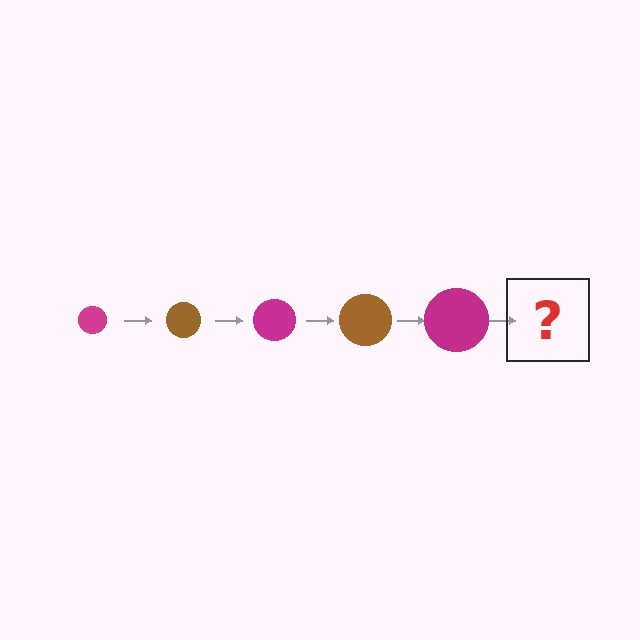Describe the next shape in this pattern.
It should be a brown circle, larger than the previous one.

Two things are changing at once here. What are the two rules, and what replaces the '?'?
The two rules are that the circle grows larger each step and the color cycles through magenta and brown. The '?' should be a brown circle, larger than the previous one.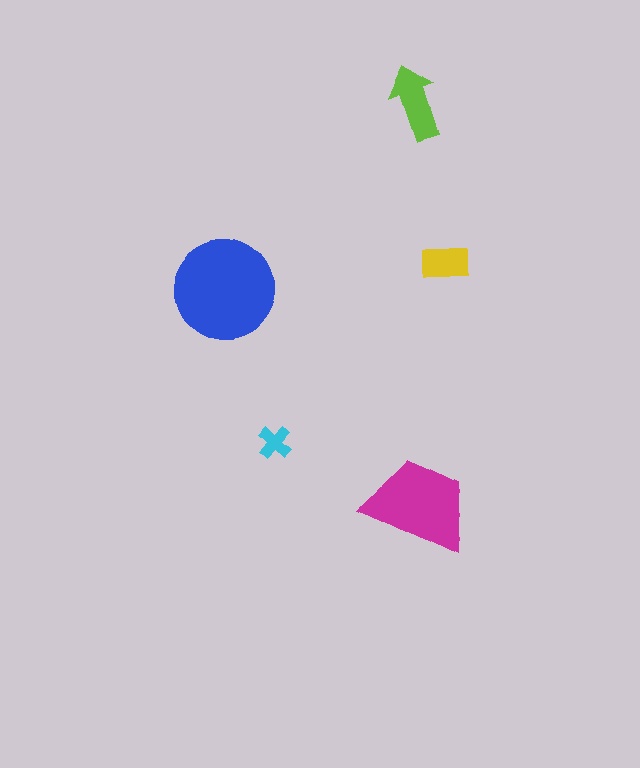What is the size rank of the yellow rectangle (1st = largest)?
4th.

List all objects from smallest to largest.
The cyan cross, the yellow rectangle, the lime arrow, the magenta trapezoid, the blue circle.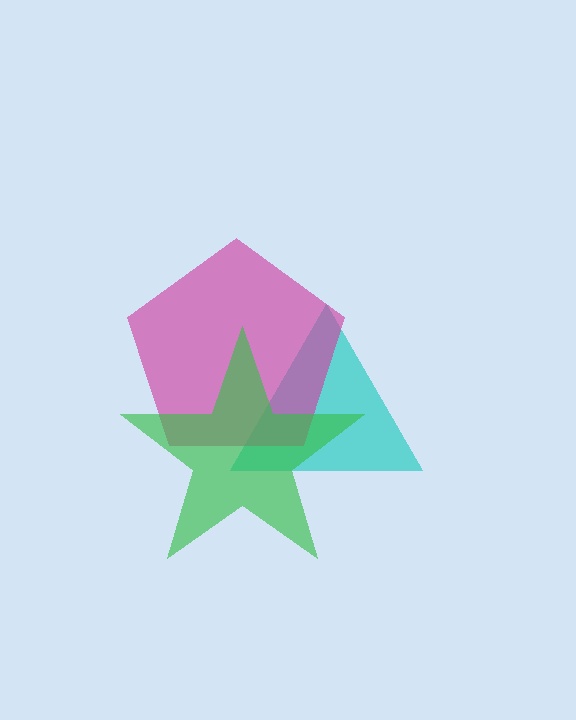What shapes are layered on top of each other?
The layered shapes are: a cyan triangle, a magenta pentagon, a green star.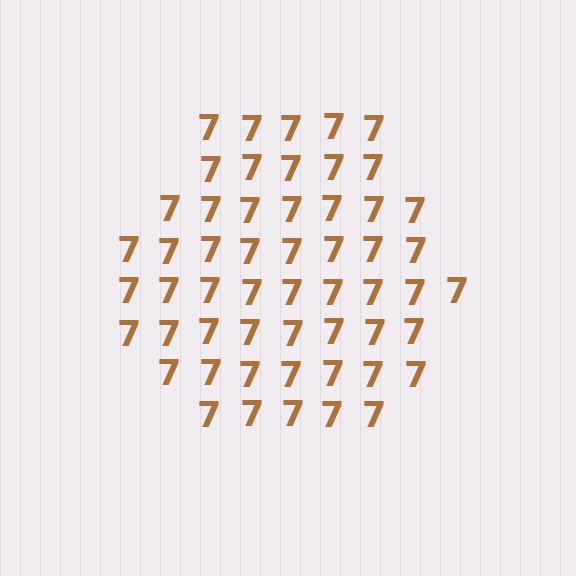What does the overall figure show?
The overall figure shows a hexagon.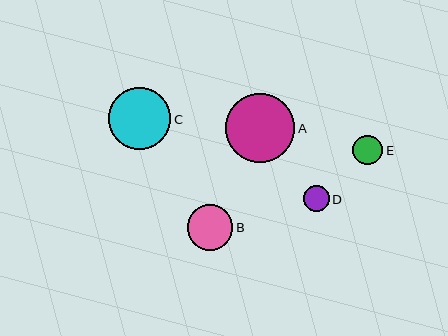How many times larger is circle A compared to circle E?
Circle A is approximately 2.3 times the size of circle E.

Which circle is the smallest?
Circle D is the smallest with a size of approximately 26 pixels.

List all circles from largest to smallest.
From largest to smallest: A, C, B, E, D.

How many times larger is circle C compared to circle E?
Circle C is approximately 2.1 times the size of circle E.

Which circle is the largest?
Circle A is the largest with a size of approximately 69 pixels.